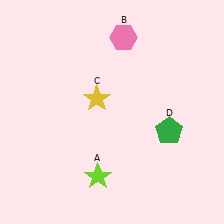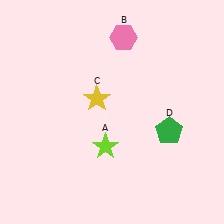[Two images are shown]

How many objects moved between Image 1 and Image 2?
1 object moved between the two images.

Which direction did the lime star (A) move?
The lime star (A) moved up.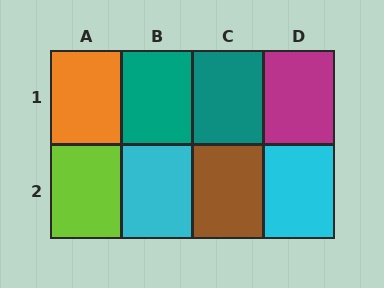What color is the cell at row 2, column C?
Brown.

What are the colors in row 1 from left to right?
Orange, teal, teal, magenta.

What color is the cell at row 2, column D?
Cyan.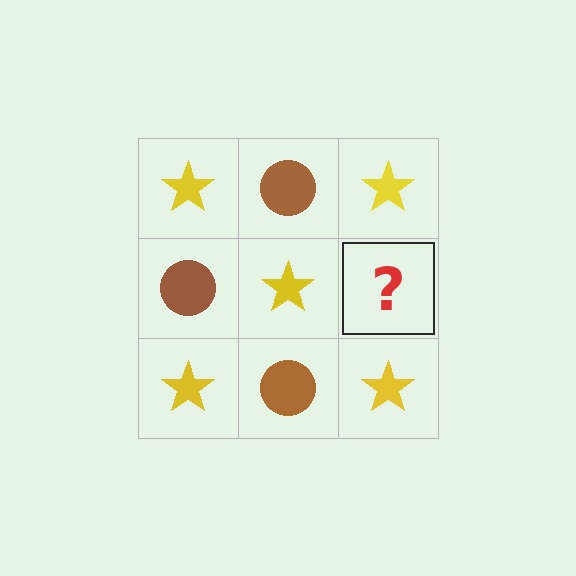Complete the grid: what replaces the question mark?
The question mark should be replaced with a brown circle.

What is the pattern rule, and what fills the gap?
The rule is that it alternates yellow star and brown circle in a checkerboard pattern. The gap should be filled with a brown circle.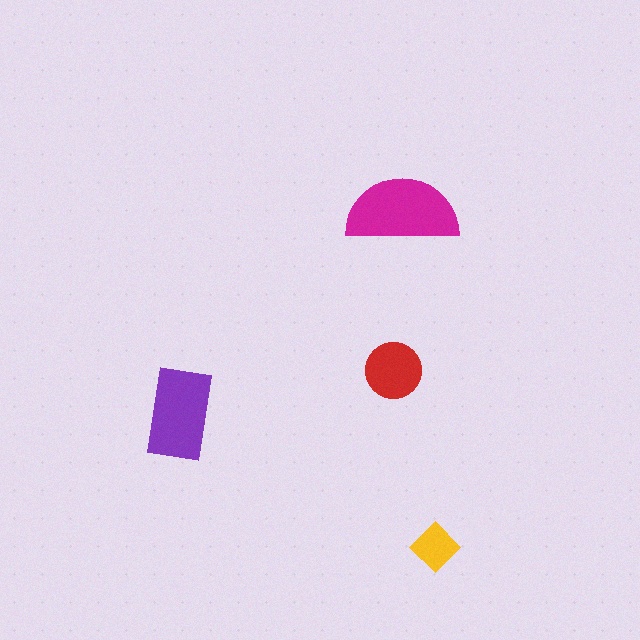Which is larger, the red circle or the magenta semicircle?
The magenta semicircle.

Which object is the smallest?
The yellow diamond.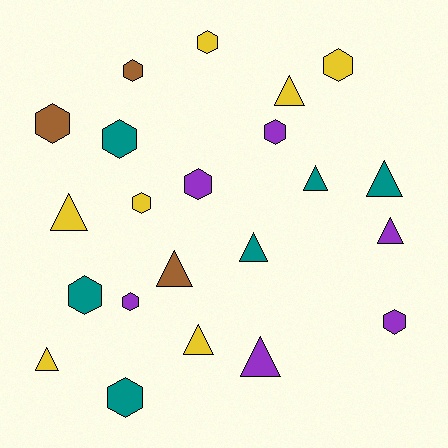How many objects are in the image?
There are 22 objects.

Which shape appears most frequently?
Hexagon, with 12 objects.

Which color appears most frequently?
Yellow, with 7 objects.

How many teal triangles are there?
There are 3 teal triangles.